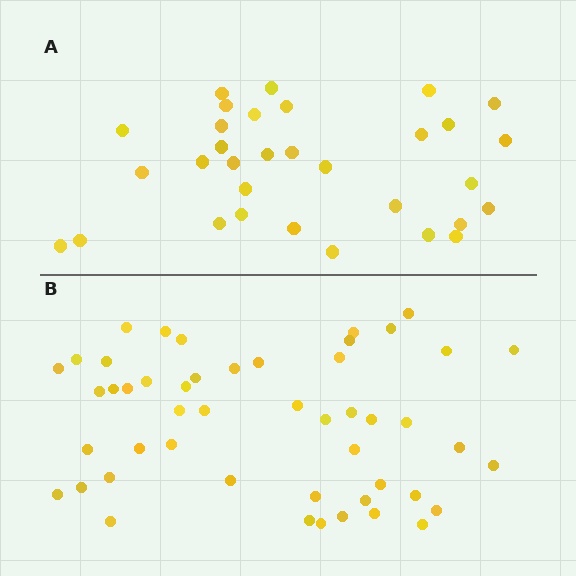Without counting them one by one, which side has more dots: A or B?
Region B (the bottom region) has more dots.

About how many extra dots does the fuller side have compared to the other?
Region B has approximately 15 more dots than region A.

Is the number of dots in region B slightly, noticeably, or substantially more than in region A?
Region B has substantially more. The ratio is roughly 1.5 to 1.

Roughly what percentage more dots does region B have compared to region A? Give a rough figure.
About 55% more.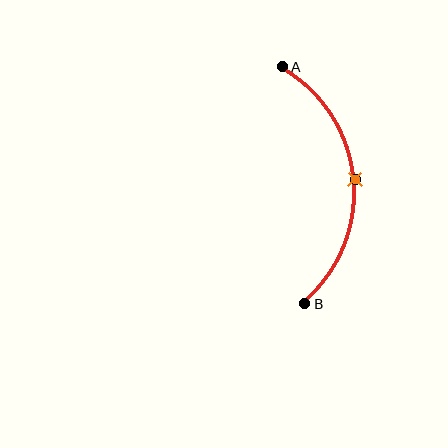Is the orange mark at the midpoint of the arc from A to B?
Yes. The orange mark lies on the arc at equal arc-length from both A and B — it is the arc midpoint.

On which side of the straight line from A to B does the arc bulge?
The arc bulges to the right of the straight line connecting A and B.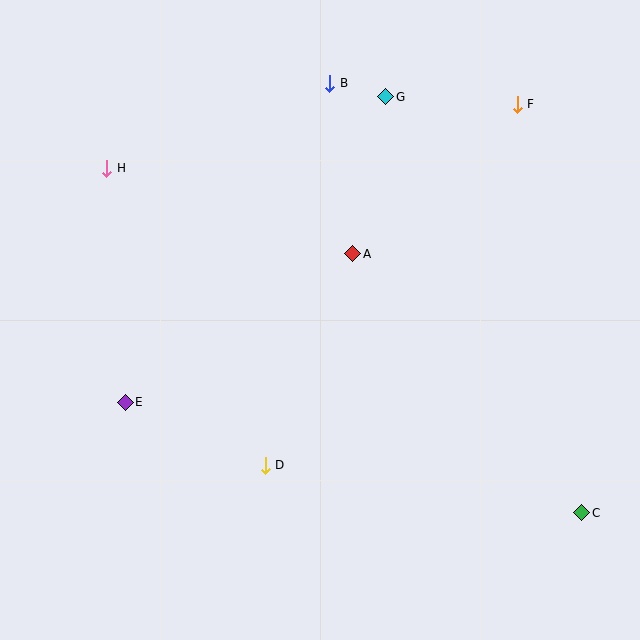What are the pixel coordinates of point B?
Point B is at (330, 83).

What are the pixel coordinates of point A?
Point A is at (353, 254).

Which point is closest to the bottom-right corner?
Point C is closest to the bottom-right corner.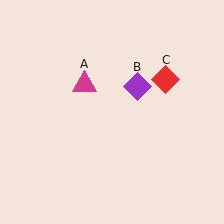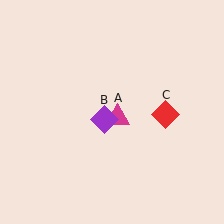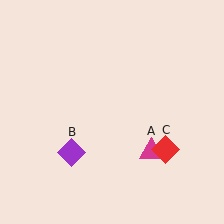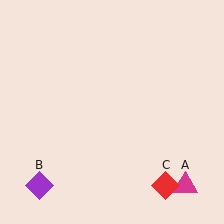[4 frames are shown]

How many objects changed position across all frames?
3 objects changed position: magenta triangle (object A), purple diamond (object B), red diamond (object C).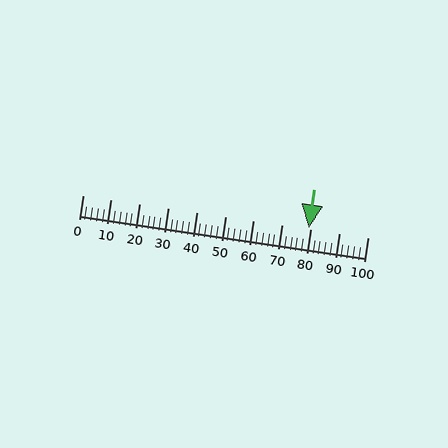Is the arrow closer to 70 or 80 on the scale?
The arrow is closer to 80.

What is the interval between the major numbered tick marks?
The major tick marks are spaced 10 units apart.